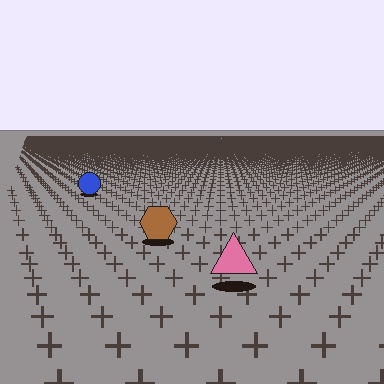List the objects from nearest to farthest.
From nearest to farthest: the pink triangle, the brown hexagon, the blue circle.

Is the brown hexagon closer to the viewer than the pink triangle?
No. The pink triangle is closer — you can tell from the texture gradient: the ground texture is coarser near it.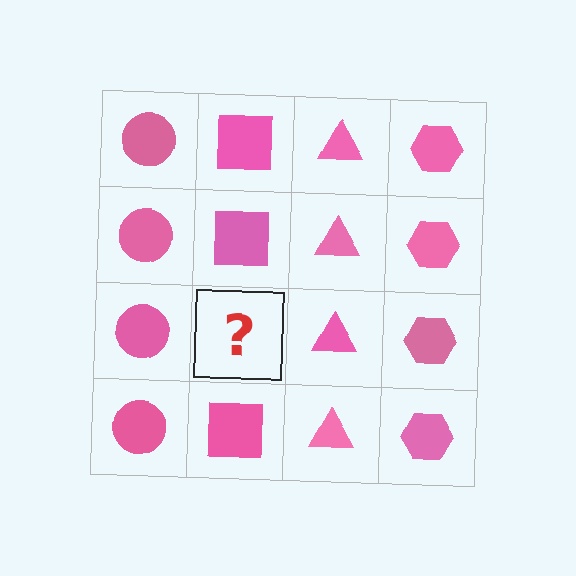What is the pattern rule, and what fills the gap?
The rule is that each column has a consistent shape. The gap should be filled with a pink square.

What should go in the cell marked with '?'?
The missing cell should contain a pink square.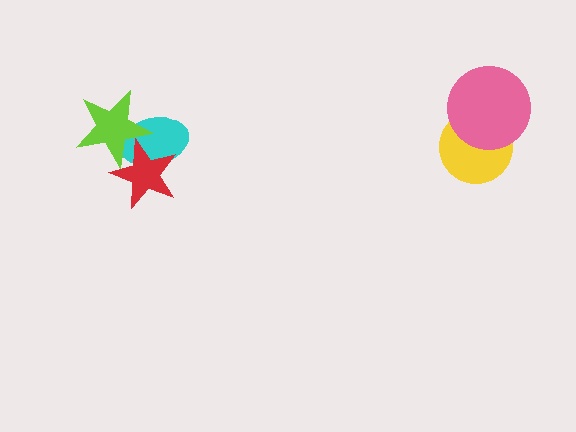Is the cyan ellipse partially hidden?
Yes, it is partially covered by another shape.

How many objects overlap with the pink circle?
1 object overlaps with the pink circle.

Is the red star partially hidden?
Yes, it is partially covered by another shape.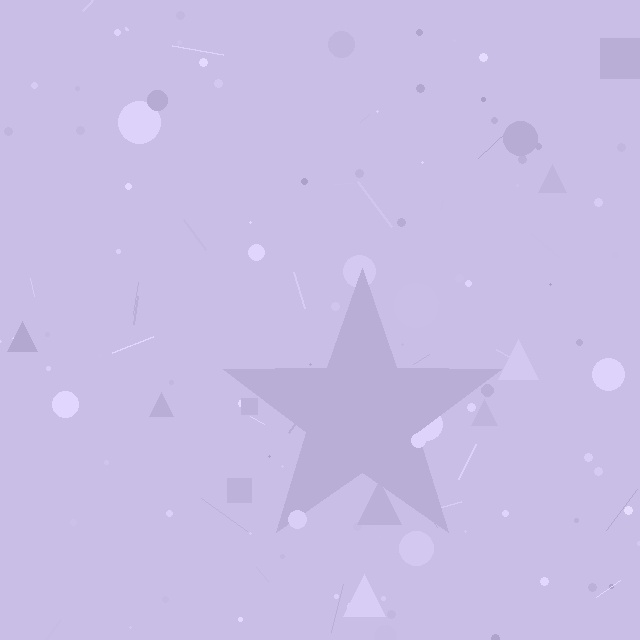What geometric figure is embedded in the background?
A star is embedded in the background.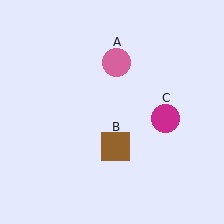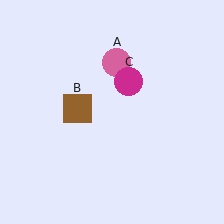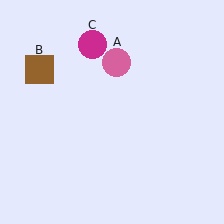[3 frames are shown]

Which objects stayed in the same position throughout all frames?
Pink circle (object A) remained stationary.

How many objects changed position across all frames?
2 objects changed position: brown square (object B), magenta circle (object C).